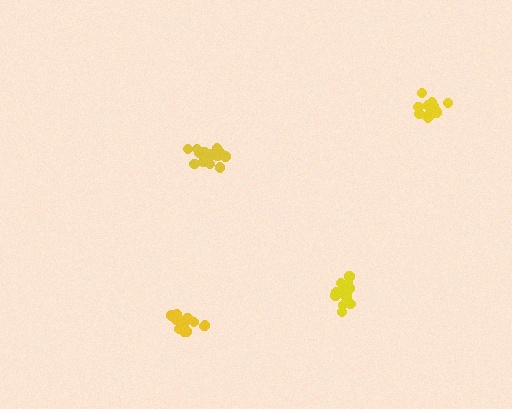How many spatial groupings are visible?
There are 4 spatial groupings.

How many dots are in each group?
Group 1: 13 dots, Group 2: 15 dots, Group 3: 17 dots, Group 4: 15 dots (60 total).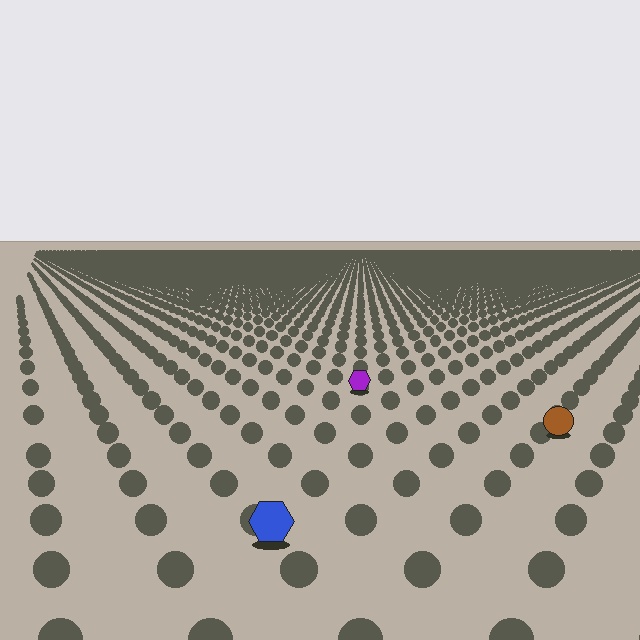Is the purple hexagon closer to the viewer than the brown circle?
No. The brown circle is closer — you can tell from the texture gradient: the ground texture is coarser near it.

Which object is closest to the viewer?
The blue hexagon is closest. The texture marks near it are larger and more spread out.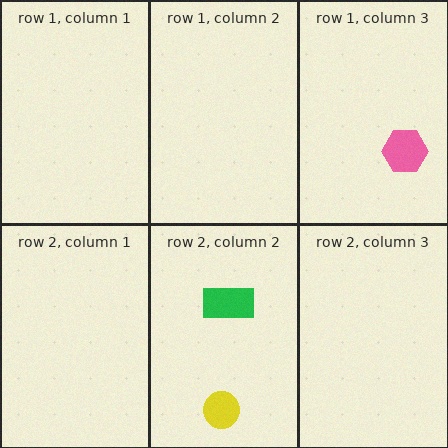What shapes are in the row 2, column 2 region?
The yellow circle, the green rectangle.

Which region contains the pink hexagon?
The row 1, column 3 region.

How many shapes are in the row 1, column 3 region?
1.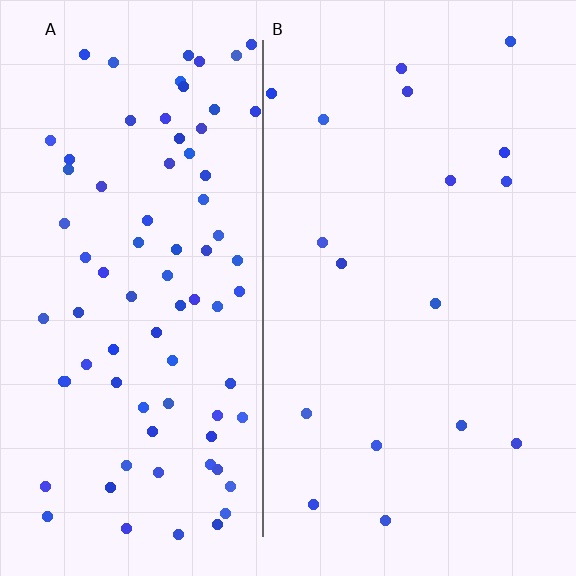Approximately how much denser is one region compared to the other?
Approximately 4.7× — region A over region B.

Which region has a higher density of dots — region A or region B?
A (the left).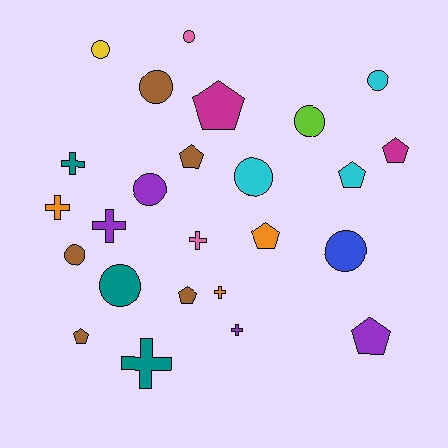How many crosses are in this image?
There are 7 crosses.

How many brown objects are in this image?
There are 5 brown objects.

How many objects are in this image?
There are 25 objects.